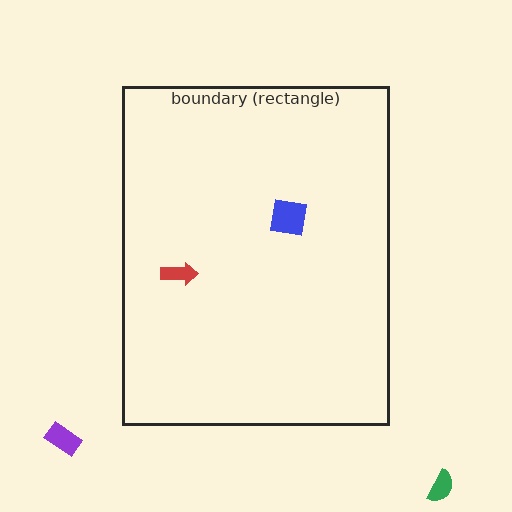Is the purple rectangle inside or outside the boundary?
Outside.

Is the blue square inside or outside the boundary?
Inside.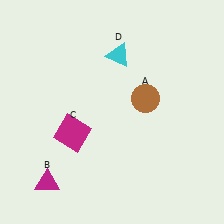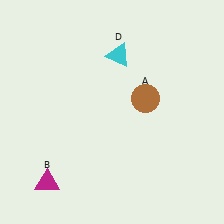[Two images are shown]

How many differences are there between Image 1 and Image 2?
There is 1 difference between the two images.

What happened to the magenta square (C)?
The magenta square (C) was removed in Image 2. It was in the bottom-left area of Image 1.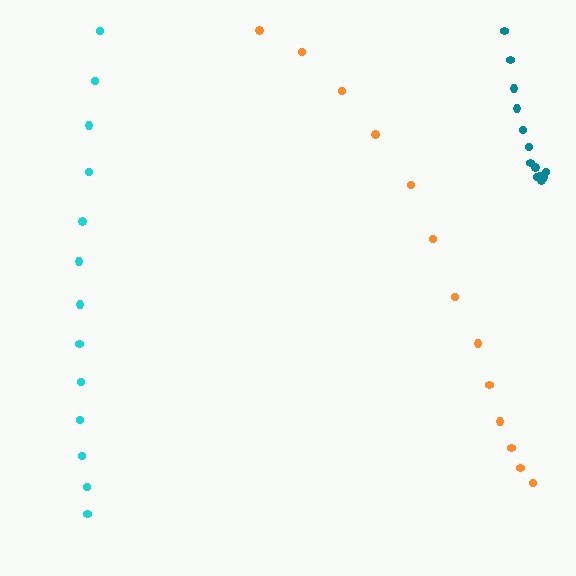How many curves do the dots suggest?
There are 3 distinct paths.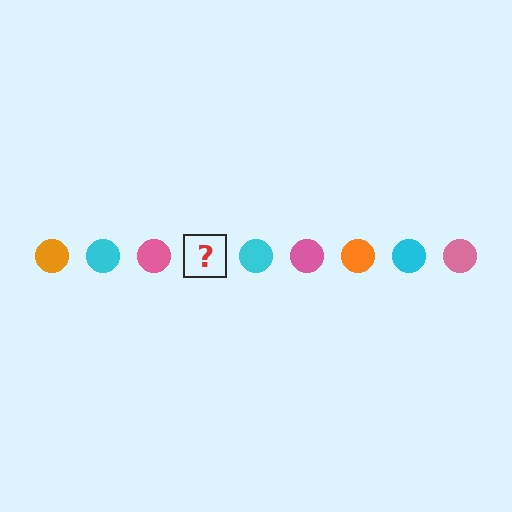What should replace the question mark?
The question mark should be replaced with an orange circle.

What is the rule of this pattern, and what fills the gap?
The rule is that the pattern cycles through orange, cyan, pink circles. The gap should be filled with an orange circle.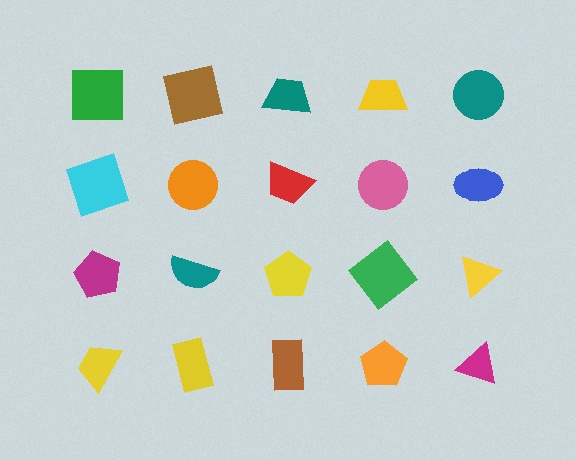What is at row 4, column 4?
An orange pentagon.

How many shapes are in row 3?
5 shapes.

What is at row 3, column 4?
A green diamond.